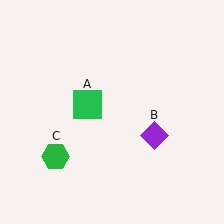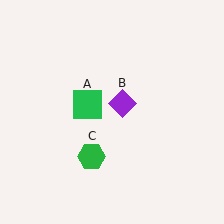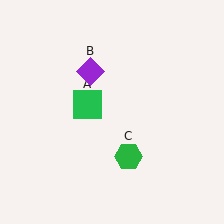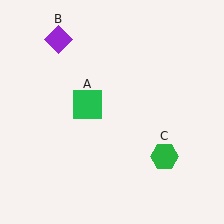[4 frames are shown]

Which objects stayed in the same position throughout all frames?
Green square (object A) remained stationary.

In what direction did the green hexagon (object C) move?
The green hexagon (object C) moved right.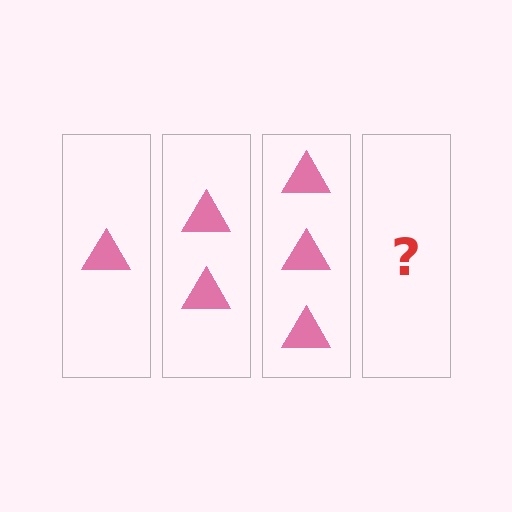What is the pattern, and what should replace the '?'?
The pattern is that each step adds one more triangle. The '?' should be 4 triangles.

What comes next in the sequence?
The next element should be 4 triangles.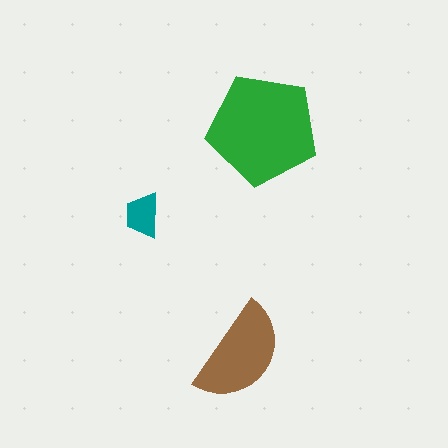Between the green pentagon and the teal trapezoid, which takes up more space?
The green pentagon.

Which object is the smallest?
The teal trapezoid.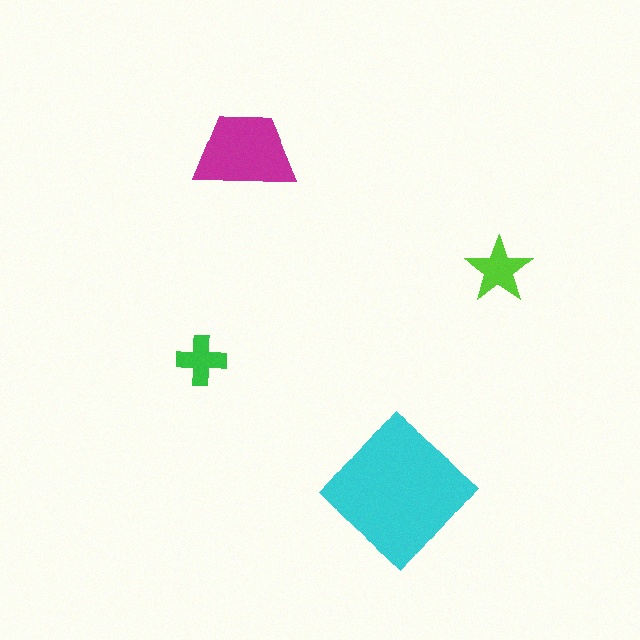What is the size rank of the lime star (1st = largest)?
3rd.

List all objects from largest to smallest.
The cyan diamond, the magenta trapezoid, the lime star, the green cross.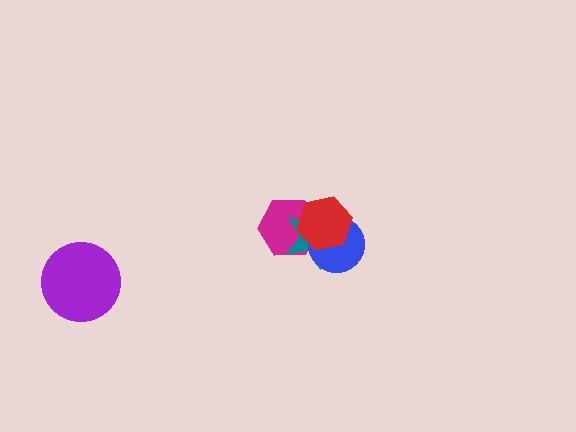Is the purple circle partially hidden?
No, no other shape covers it.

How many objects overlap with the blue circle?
3 objects overlap with the blue circle.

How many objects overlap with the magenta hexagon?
3 objects overlap with the magenta hexagon.